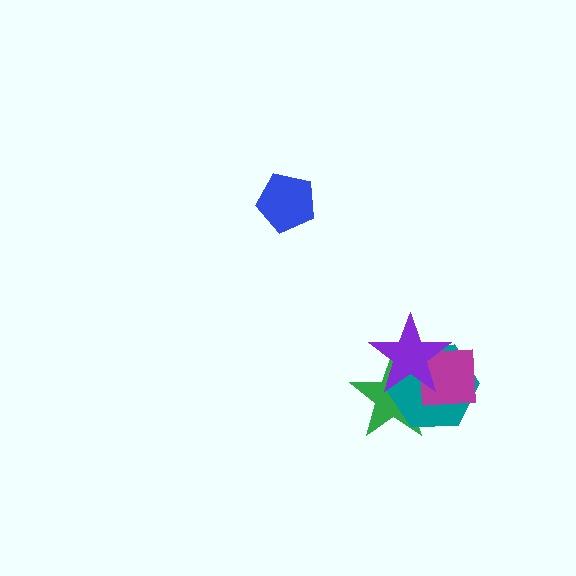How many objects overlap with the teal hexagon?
3 objects overlap with the teal hexagon.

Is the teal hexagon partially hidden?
Yes, it is partially covered by another shape.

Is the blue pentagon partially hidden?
No, no other shape covers it.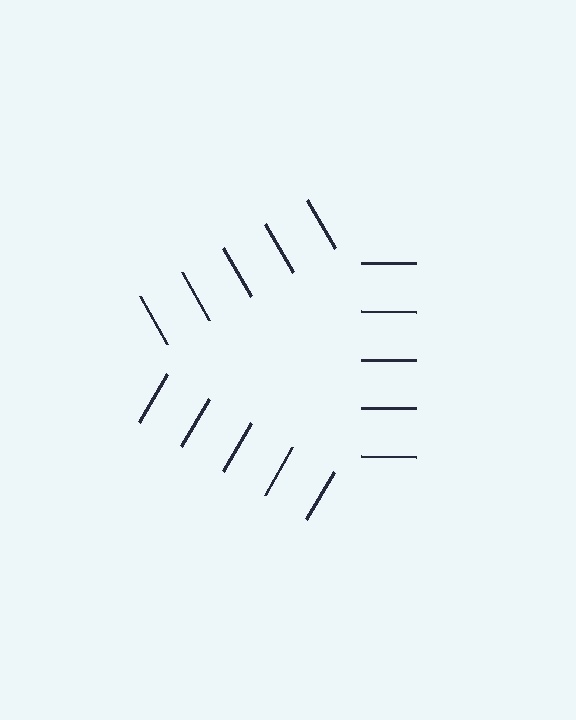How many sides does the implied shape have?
3 sides — the line-ends trace a triangle.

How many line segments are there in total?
15 — 5 along each of the 3 edges.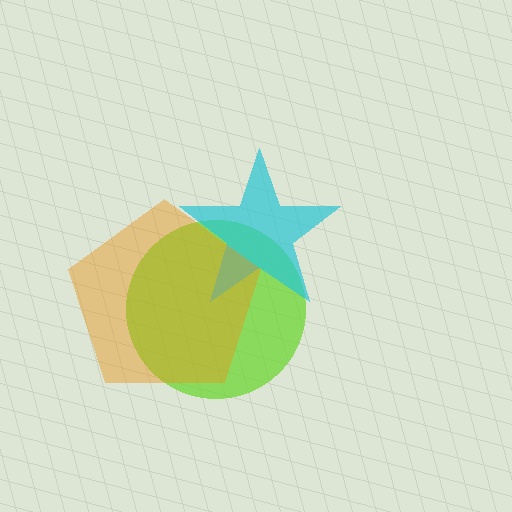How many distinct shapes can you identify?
There are 3 distinct shapes: a lime circle, a cyan star, an orange pentagon.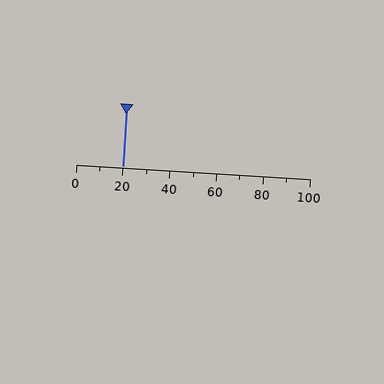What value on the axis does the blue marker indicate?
The marker indicates approximately 20.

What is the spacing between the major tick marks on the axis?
The major ticks are spaced 20 apart.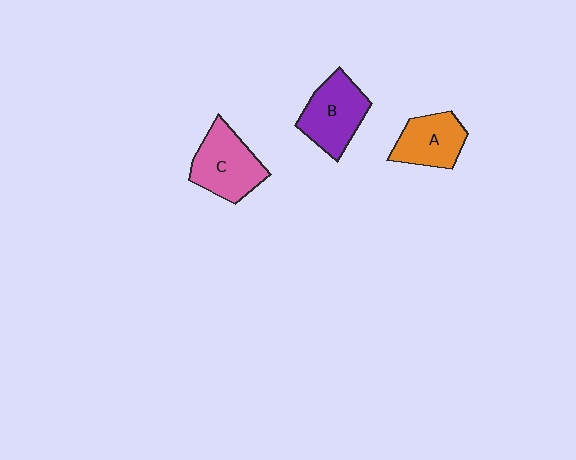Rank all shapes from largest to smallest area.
From largest to smallest: C (pink), B (purple), A (orange).